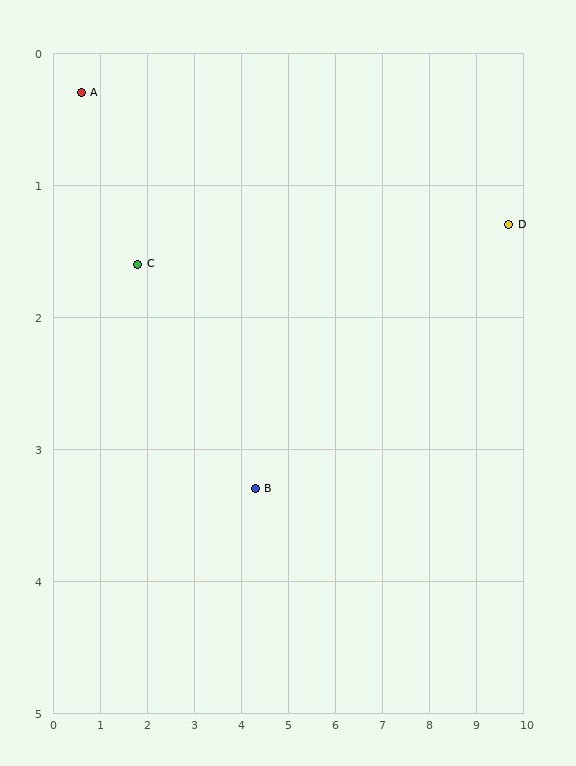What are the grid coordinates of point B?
Point B is at approximately (4.3, 3.3).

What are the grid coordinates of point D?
Point D is at approximately (9.7, 1.3).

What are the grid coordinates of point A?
Point A is at approximately (0.6, 0.3).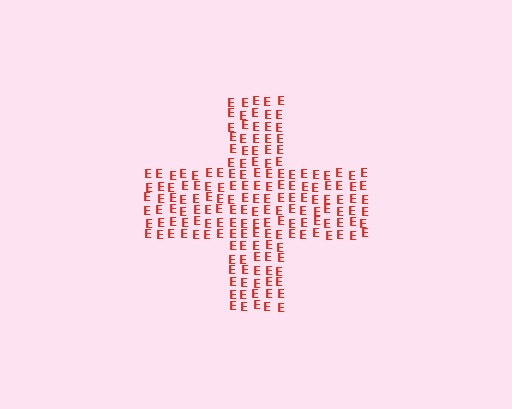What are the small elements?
The small elements are letter E's.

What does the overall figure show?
The overall figure shows a cross.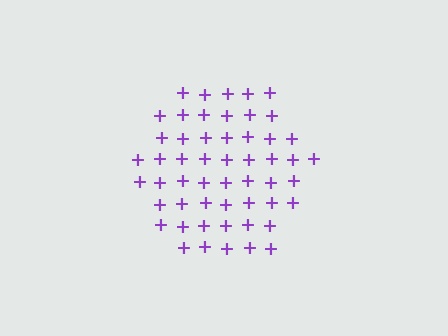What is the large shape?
The large shape is a hexagon.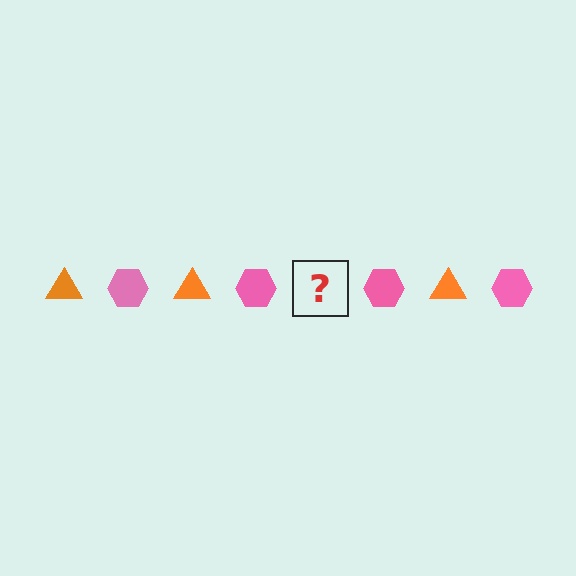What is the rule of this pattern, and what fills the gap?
The rule is that the pattern alternates between orange triangle and pink hexagon. The gap should be filled with an orange triangle.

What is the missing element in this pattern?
The missing element is an orange triangle.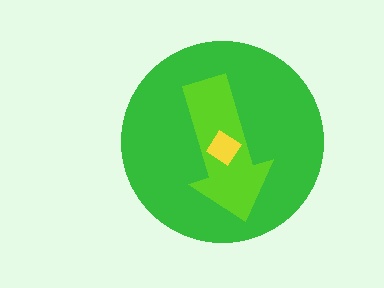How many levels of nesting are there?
3.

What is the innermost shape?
The yellow diamond.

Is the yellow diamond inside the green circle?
Yes.